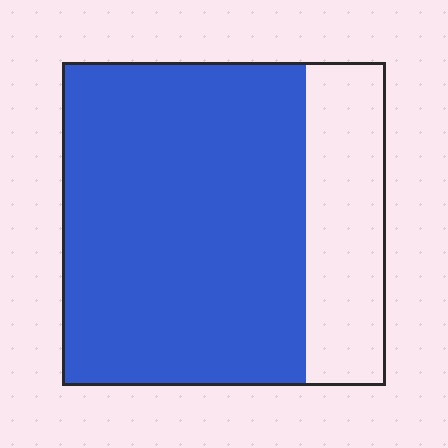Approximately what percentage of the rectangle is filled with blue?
Approximately 75%.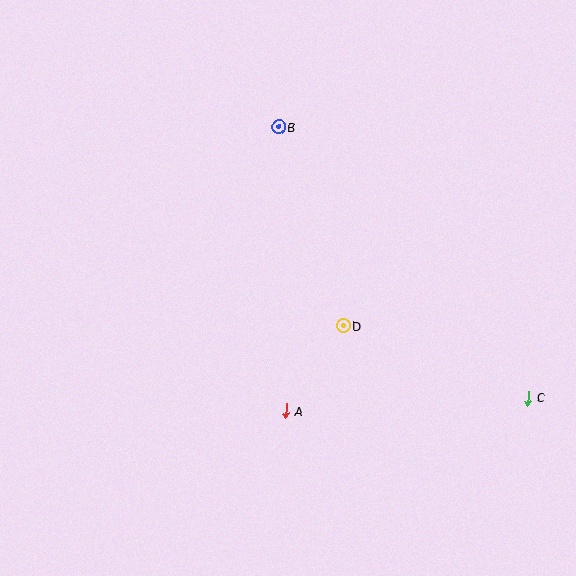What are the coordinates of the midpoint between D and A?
The midpoint between D and A is at (314, 368).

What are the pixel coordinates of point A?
Point A is at (286, 411).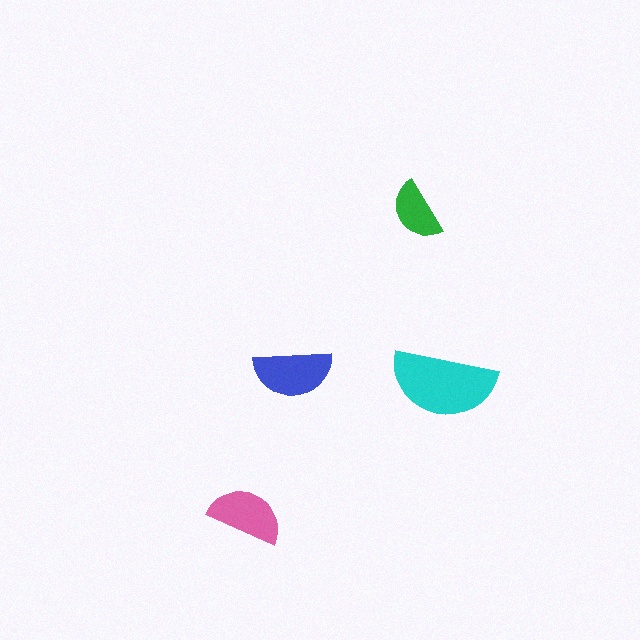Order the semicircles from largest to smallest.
the cyan one, the blue one, the pink one, the green one.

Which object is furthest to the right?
The cyan semicircle is rightmost.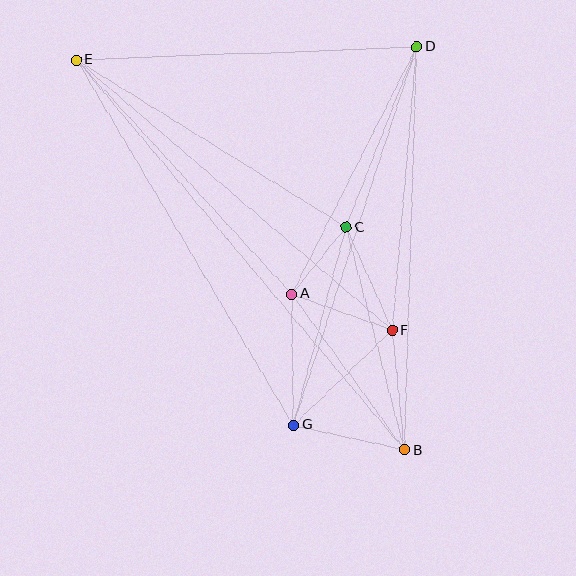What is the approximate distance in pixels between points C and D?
The distance between C and D is approximately 194 pixels.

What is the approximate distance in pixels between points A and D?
The distance between A and D is approximately 277 pixels.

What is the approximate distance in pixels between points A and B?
The distance between A and B is approximately 192 pixels.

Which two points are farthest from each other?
Points B and E are farthest from each other.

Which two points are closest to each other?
Points A and C are closest to each other.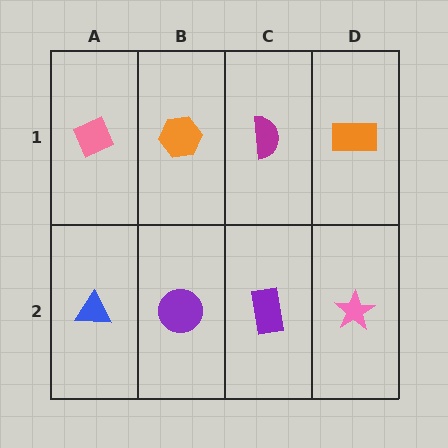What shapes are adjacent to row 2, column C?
A magenta semicircle (row 1, column C), a purple circle (row 2, column B), a pink star (row 2, column D).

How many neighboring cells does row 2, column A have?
2.